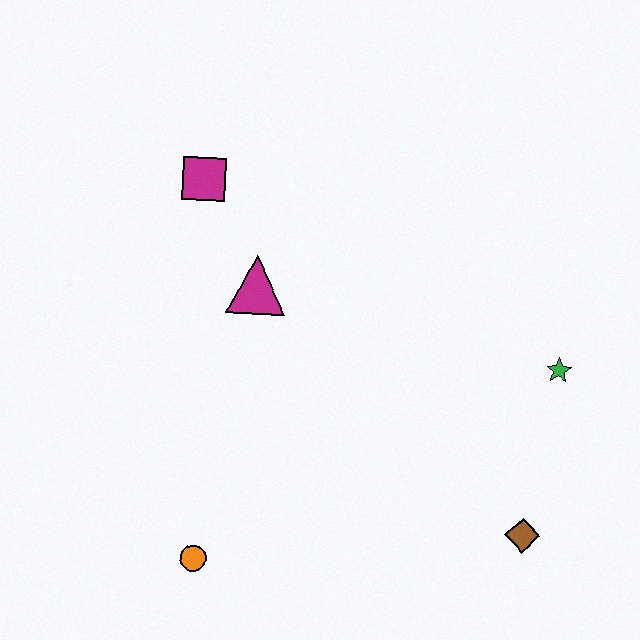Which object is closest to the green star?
The brown diamond is closest to the green star.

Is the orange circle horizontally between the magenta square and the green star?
Yes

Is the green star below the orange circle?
No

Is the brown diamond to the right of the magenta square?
Yes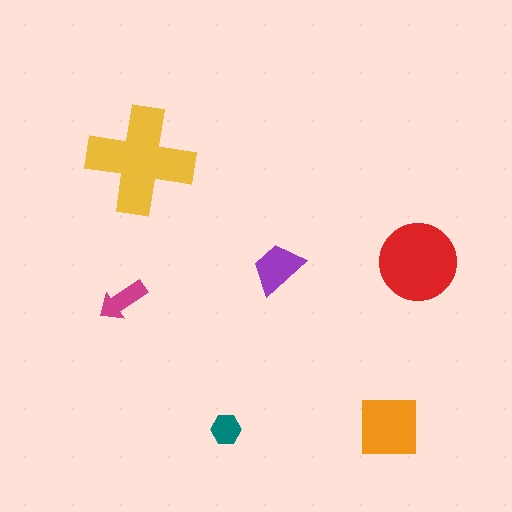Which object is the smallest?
The teal hexagon.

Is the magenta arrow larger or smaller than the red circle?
Smaller.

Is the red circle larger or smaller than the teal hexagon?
Larger.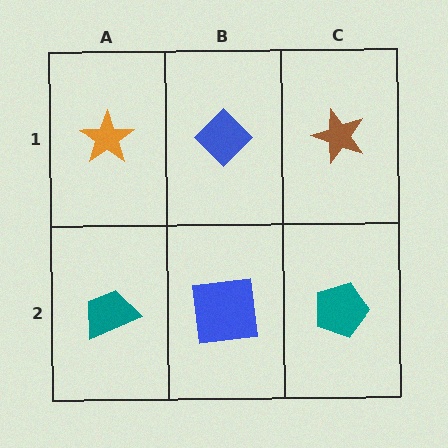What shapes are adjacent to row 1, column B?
A blue square (row 2, column B), an orange star (row 1, column A), a brown star (row 1, column C).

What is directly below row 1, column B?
A blue square.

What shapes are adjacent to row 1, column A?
A teal trapezoid (row 2, column A), a blue diamond (row 1, column B).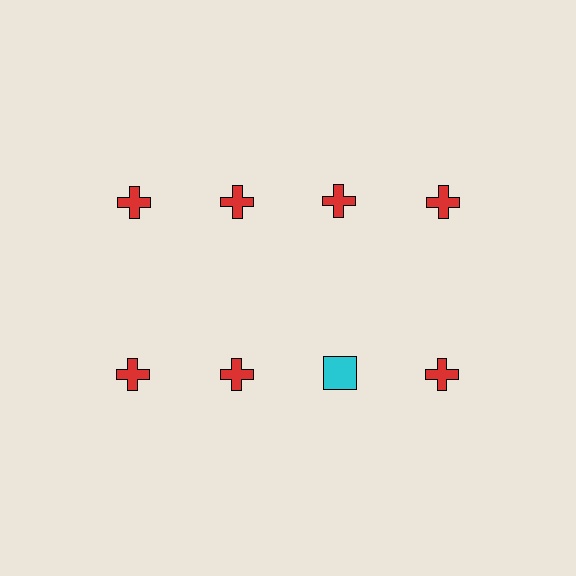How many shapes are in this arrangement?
There are 8 shapes arranged in a grid pattern.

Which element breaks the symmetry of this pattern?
The cyan square in the second row, center column breaks the symmetry. All other shapes are red crosses.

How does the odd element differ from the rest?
It differs in both color (cyan instead of red) and shape (square instead of cross).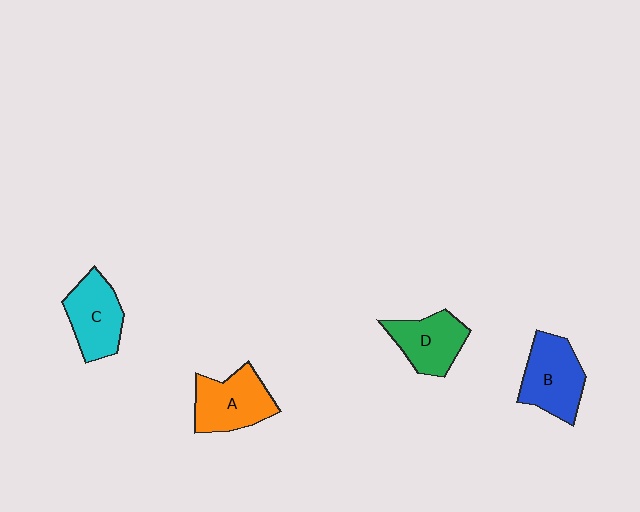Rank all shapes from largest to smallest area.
From largest to smallest: B (blue), A (orange), C (cyan), D (green).